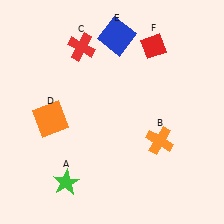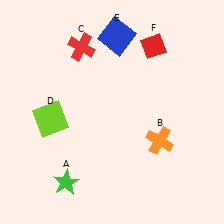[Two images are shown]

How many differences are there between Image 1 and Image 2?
There is 1 difference between the two images.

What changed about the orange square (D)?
In Image 1, D is orange. In Image 2, it changed to lime.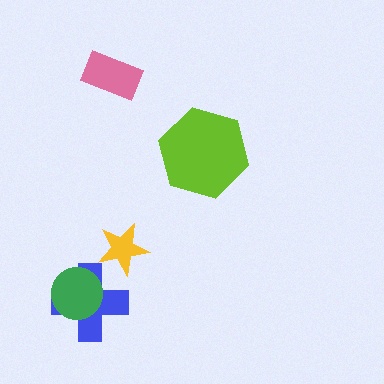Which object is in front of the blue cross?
The green circle is in front of the blue cross.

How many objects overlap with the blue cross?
1 object overlaps with the blue cross.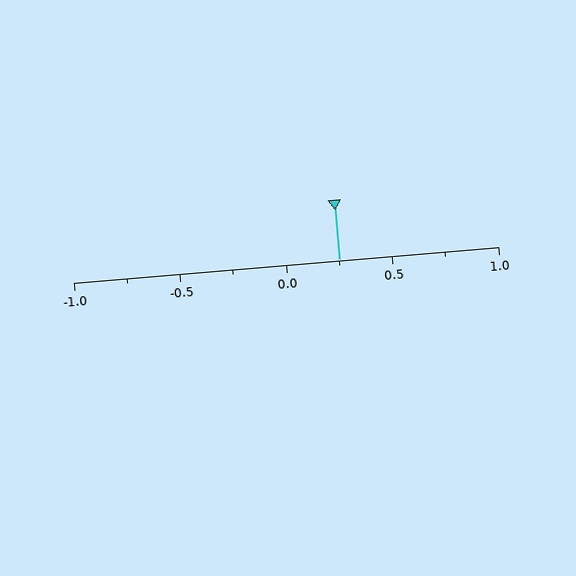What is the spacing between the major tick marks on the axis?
The major ticks are spaced 0.5 apart.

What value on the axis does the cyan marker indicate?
The marker indicates approximately 0.25.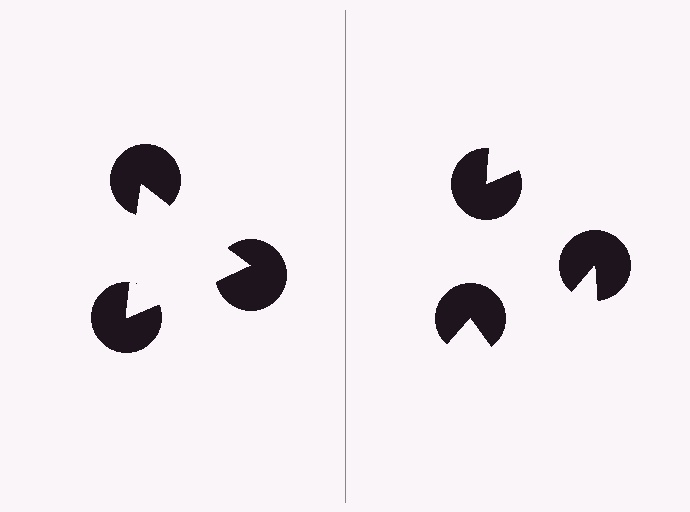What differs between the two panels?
The pac-man discs are positioned identically on both sides; only the wedge orientations differ. On the left they align to a triangle; on the right they are misaligned.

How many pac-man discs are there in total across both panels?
6 — 3 on each side.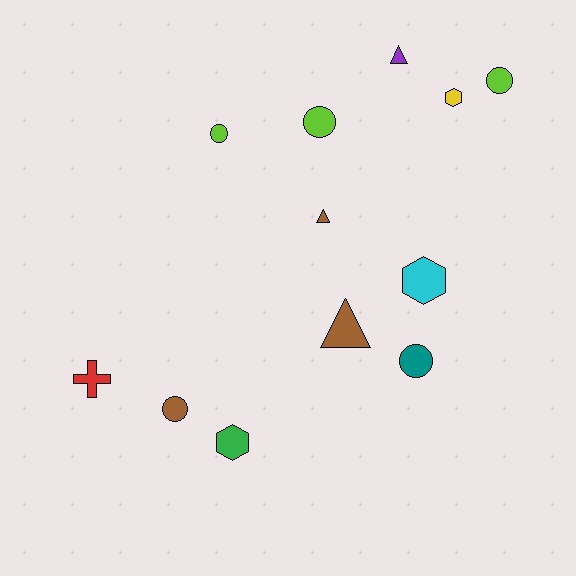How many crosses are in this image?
There is 1 cross.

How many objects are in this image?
There are 12 objects.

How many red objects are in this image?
There is 1 red object.